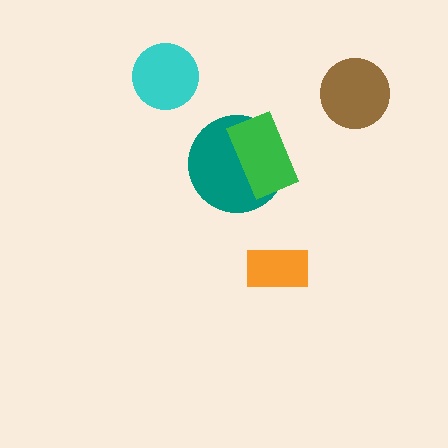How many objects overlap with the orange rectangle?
0 objects overlap with the orange rectangle.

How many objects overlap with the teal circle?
1 object overlaps with the teal circle.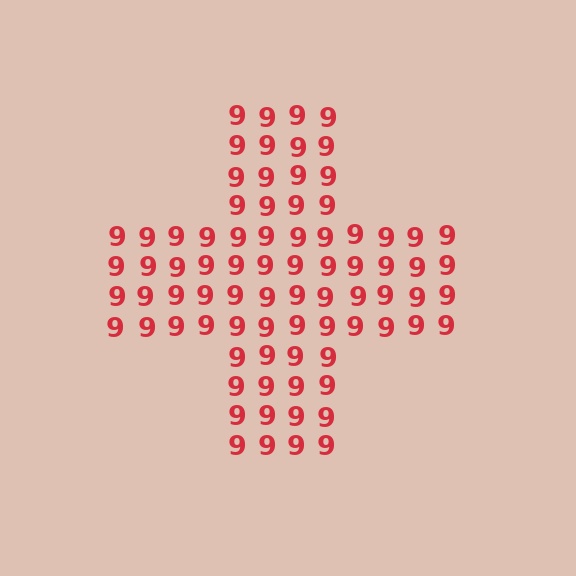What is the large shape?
The large shape is a cross.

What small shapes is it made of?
It is made of small digit 9's.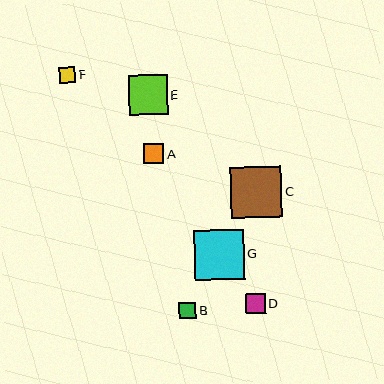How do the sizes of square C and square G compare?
Square C and square G are approximately the same size.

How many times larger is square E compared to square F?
Square E is approximately 2.4 times the size of square F.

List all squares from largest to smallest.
From largest to smallest: C, G, E, A, D, B, F.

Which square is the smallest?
Square F is the smallest with a size of approximately 16 pixels.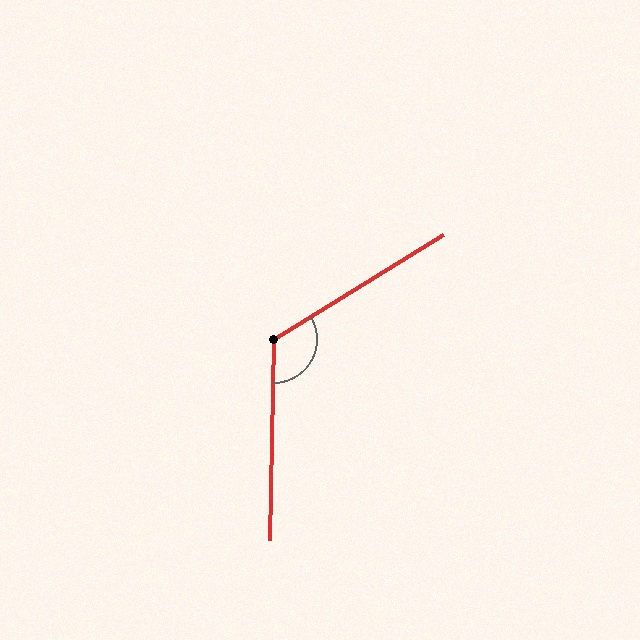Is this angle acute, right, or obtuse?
It is obtuse.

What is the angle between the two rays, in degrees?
Approximately 123 degrees.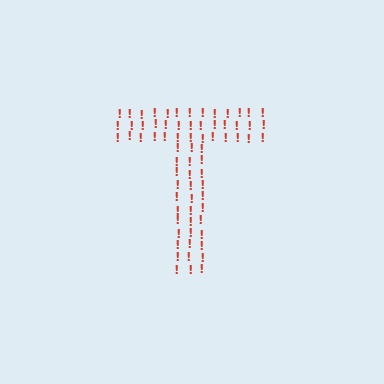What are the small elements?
The small elements are exclamation marks.